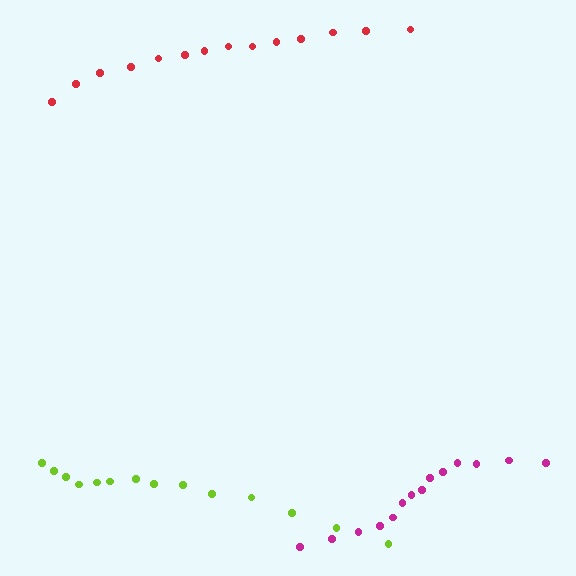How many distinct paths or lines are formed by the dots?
There are 3 distinct paths.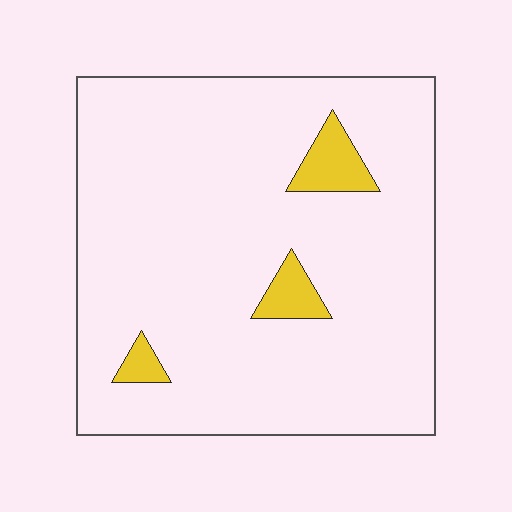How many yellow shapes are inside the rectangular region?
3.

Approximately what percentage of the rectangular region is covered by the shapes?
Approximately 5%.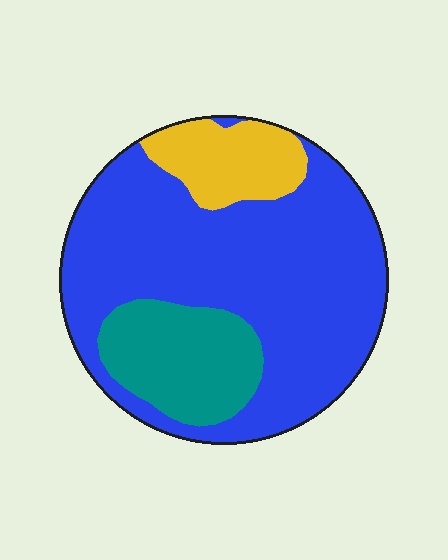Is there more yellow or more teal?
Teal.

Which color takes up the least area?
Yellow, at roughly 15%.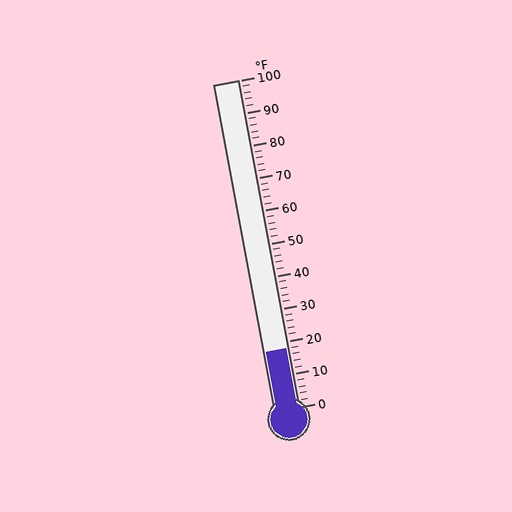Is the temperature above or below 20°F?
The temperature is below 20°F.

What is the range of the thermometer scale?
The thermometer scale ranges from 0°F to 100°F.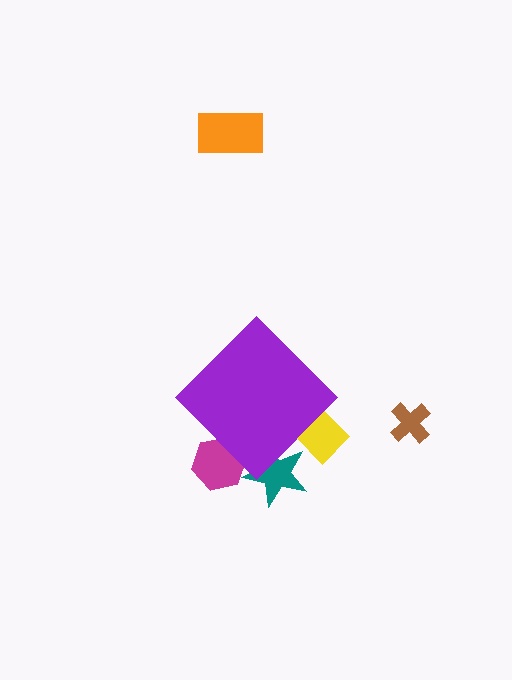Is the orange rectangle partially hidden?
No, the orange rectangle is fully visible.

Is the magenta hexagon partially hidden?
Yes, the magenta hexagon is partially hidden behind the purple diamond.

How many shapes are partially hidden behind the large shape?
3 shapes are partially hidden.